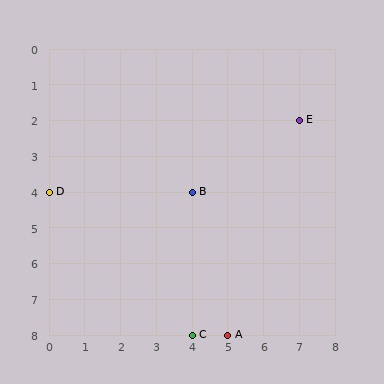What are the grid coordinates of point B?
Point B is at grid coordinates (4, 4).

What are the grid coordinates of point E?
Point E is at grid coordinates (7, 2).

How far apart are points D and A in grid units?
Points D and A are 5 columns and 4 rows apart (about 6.4 grid units diagonally).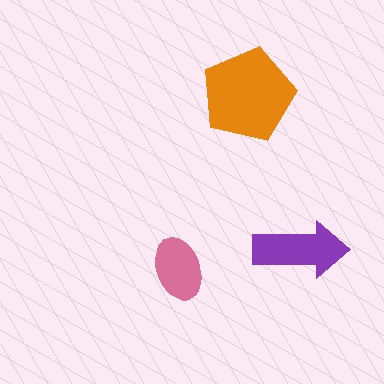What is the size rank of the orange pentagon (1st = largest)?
1st.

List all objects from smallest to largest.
The pink ellipse, the purple arrow, the orange pentagon.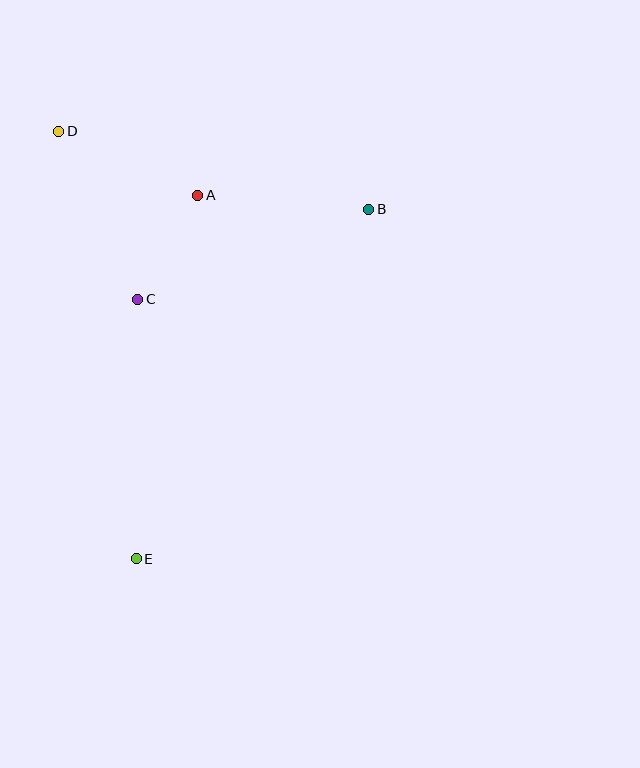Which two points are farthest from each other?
Points D and E are farthest from each other.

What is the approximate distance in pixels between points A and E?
The distance between A and E is approximately 368 pixels.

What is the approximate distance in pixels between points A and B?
The distance between A and B is approximately 172 pixels.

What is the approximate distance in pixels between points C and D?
The distance between C and D is approximately 185 pixels.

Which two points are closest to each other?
Points A and C are closest to each other.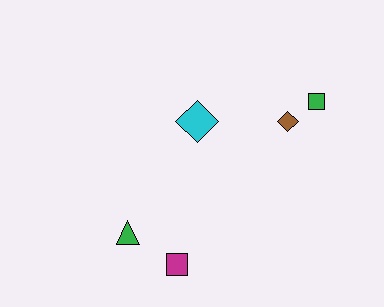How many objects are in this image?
There are 5 objects.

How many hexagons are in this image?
There are no hexagons.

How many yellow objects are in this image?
There are no yellow objects.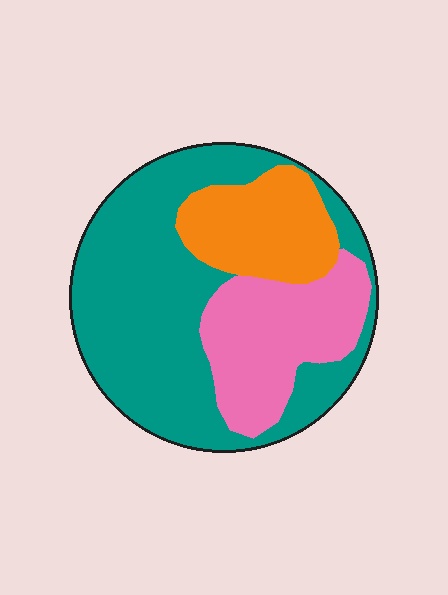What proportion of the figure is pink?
Pink covers around 25% of the figure.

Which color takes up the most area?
Teal, at roughly 55%.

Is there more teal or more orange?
Teal.